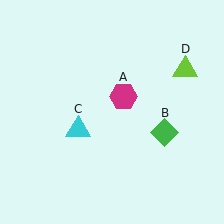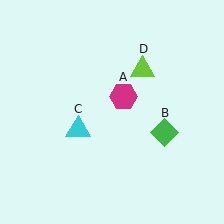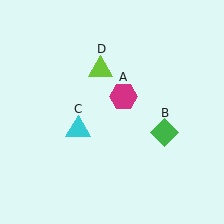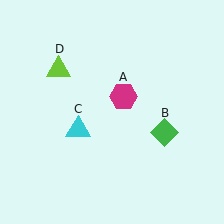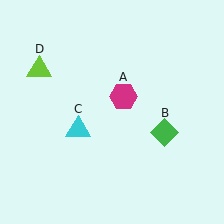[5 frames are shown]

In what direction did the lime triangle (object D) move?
The lime triangle (object D) moved left.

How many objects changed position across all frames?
1 object changed position: lime triangle (object D).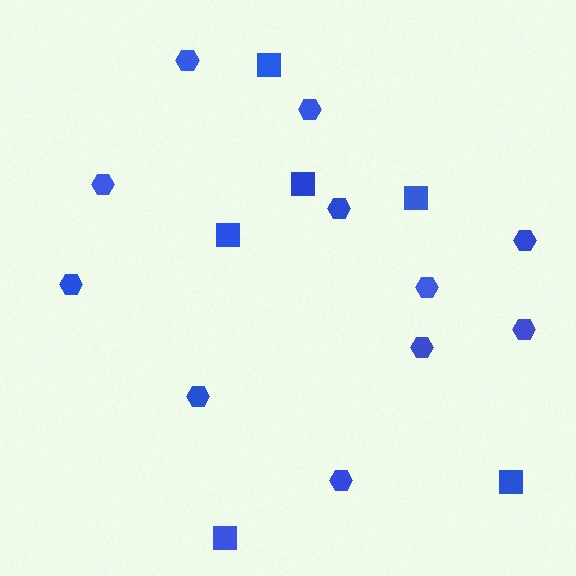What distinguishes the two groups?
There are 2 groups: one group of squares (6) and one group of hexagons (11).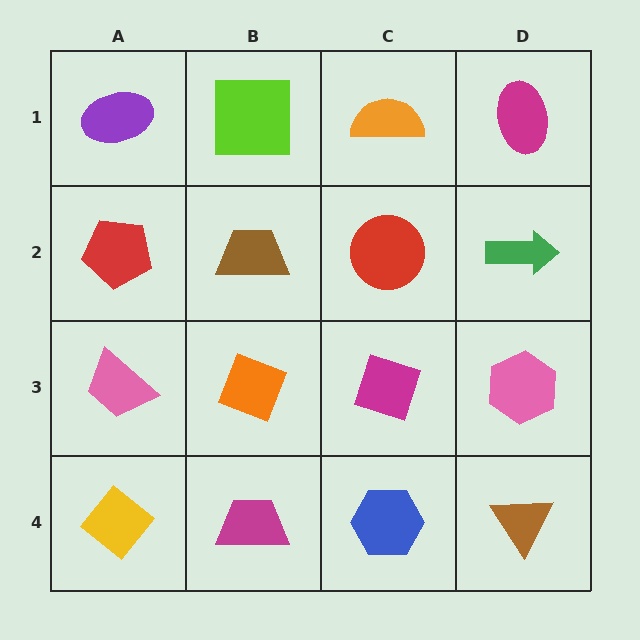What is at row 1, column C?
An orange semicircle.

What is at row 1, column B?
A lime square.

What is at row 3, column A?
A pink trapezoid.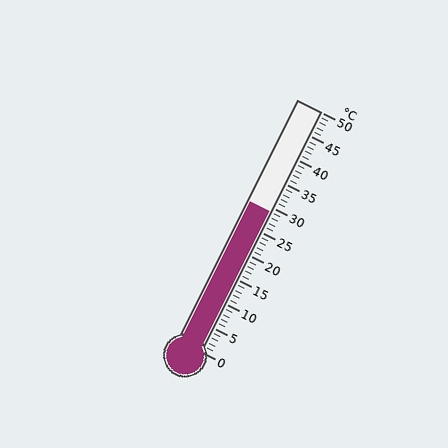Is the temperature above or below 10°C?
The temperature is above 10°C.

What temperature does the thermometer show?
The thermometer shows approximately 29°C.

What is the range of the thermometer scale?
The thermometer scale ranges from 0°C to 50°C.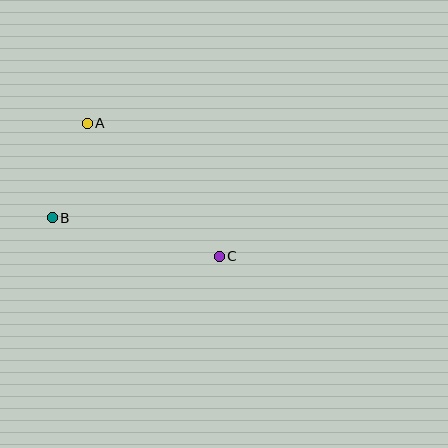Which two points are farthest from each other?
Points A and C are farthest from each other.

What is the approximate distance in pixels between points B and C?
The distance between B and C is approximately 171 pixels.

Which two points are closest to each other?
Points A and B are closest to each other.